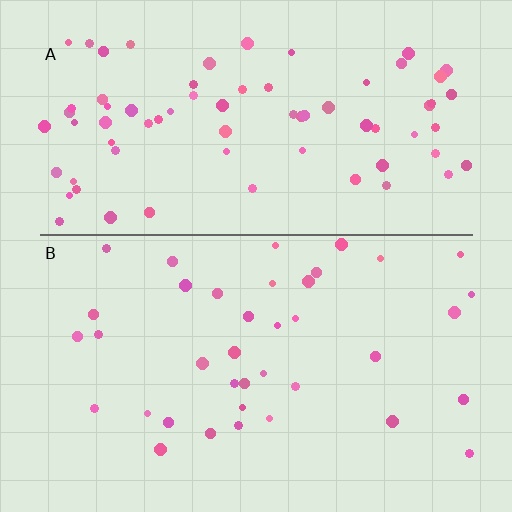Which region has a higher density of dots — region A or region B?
A (the top).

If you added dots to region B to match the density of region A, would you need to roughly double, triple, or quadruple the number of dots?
Approximately double.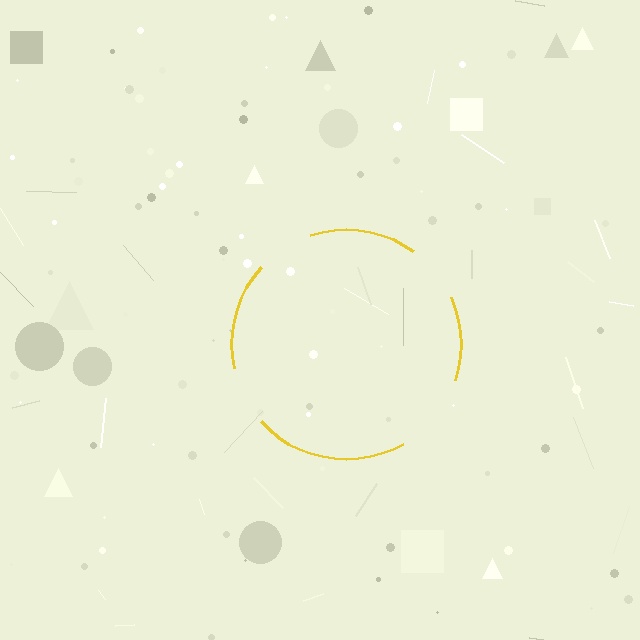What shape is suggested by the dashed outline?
The dashed outline suggests a circle.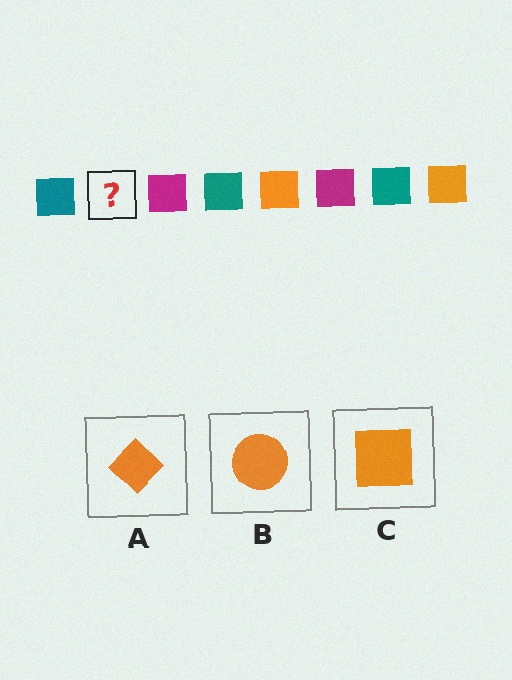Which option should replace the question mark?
Option C.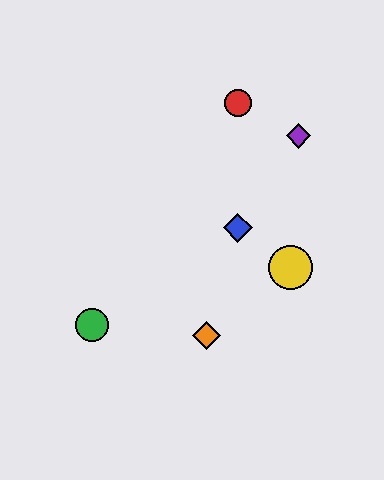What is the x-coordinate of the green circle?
The green circle is at x≈92.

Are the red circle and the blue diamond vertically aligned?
Yes, both are at x≈238.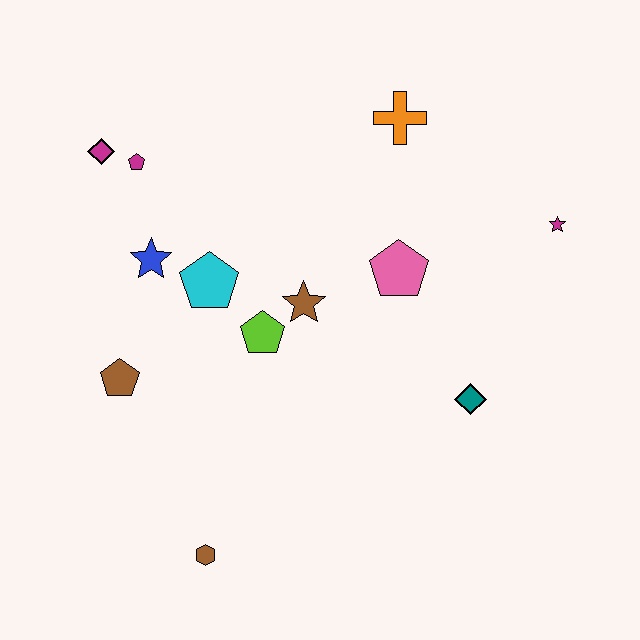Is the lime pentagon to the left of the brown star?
Yes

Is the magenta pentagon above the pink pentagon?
Yes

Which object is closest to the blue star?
The cyan pentagon is closest to the blue star.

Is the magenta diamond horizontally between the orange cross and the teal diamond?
No